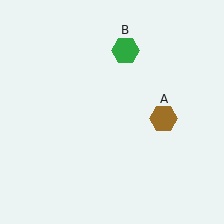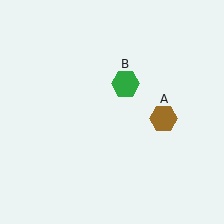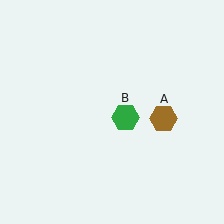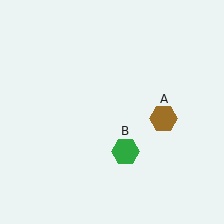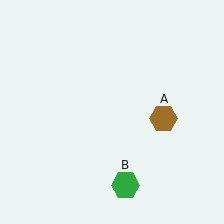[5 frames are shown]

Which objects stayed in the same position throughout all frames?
Brown hexagon (object A) remained stationary.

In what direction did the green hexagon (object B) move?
The green hexagon (object B) moved down.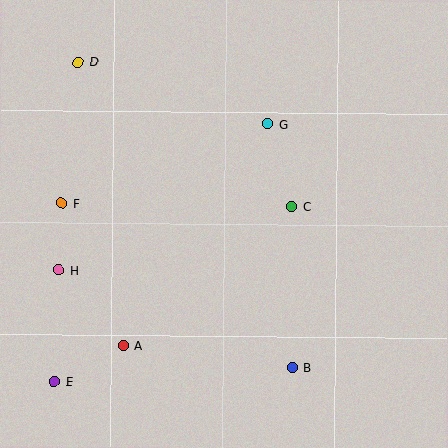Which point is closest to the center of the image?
Point C at (292, 207) is closest to the center.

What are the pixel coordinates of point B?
Point B is at (292, 367).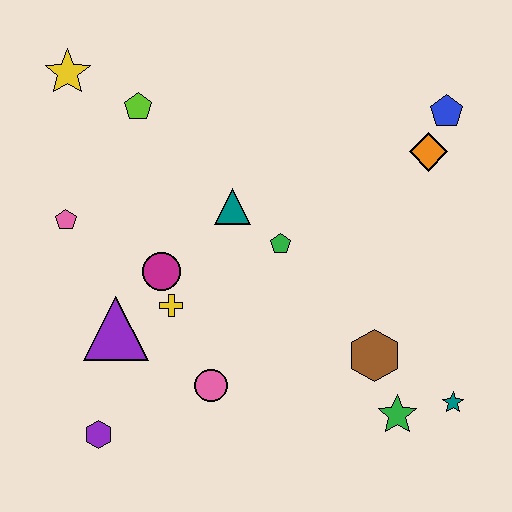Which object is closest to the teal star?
The green star is closest to the teal star.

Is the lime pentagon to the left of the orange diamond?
Yes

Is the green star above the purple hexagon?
Yes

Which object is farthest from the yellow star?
The teal star is farthest from the yellow star.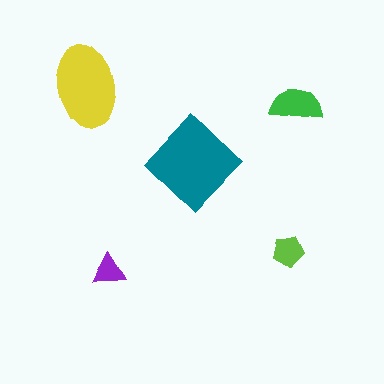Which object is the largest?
The teal diamond.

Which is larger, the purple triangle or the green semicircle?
The green semicircle.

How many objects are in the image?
There are 5 objects in the image.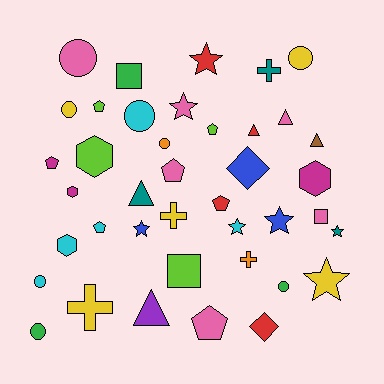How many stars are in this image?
There are 7 stars.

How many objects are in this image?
There are 40 objects.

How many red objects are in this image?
There are 4 red objects.